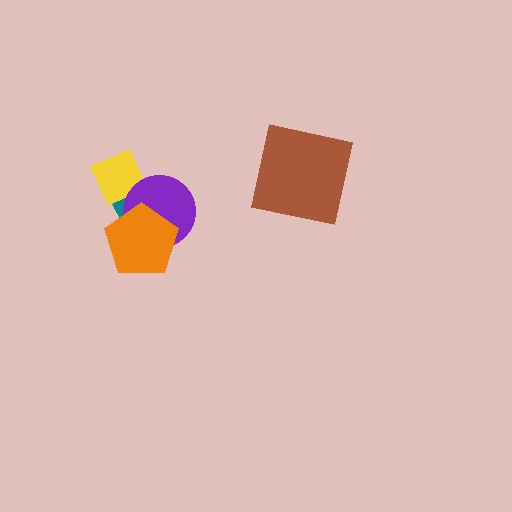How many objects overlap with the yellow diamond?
2 objects overlap with the yellow diamond.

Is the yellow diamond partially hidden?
Yes, it is partially covered by another shape.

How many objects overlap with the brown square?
0 objects overlap with the brown square.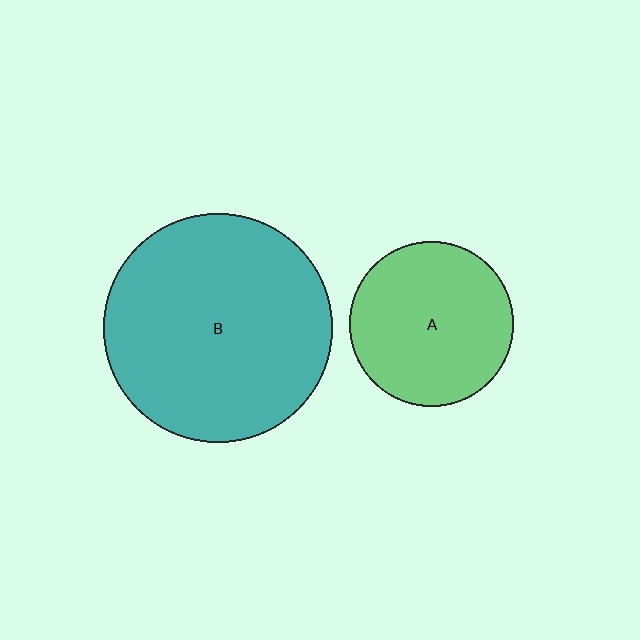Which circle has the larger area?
Circle B (teal).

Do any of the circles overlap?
No, none of the circles overlap.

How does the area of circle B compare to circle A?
Approximately 1.9 times.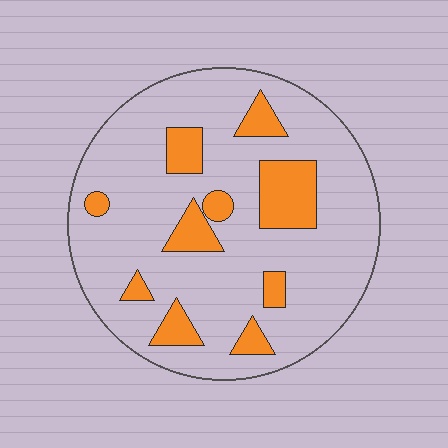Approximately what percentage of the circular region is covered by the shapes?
Approximately 20%.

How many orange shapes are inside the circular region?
10.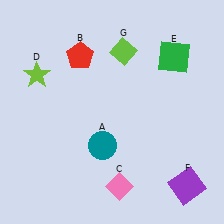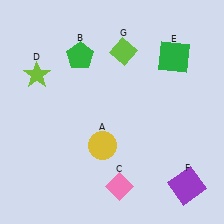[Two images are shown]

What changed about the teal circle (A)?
In Image 1, A is teal. In Image 2, it changed to yellow.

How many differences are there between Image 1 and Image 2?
There are 2 differences between the two images.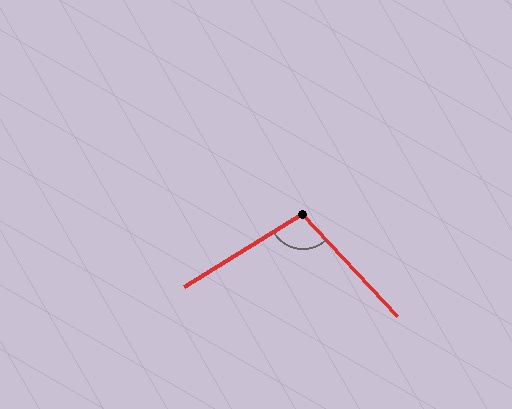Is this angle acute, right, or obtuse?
It is obtuse.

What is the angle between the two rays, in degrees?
Approximately 101 degrees.